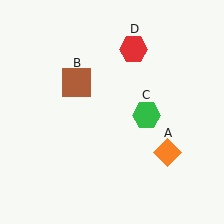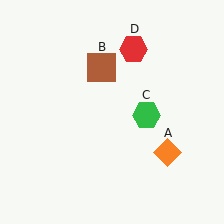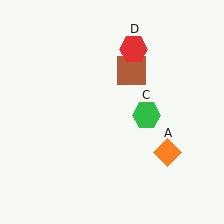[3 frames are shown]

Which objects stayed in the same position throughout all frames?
Orange diamond (object A) and green hexagon (object C) and red hexagon (object D) remained stationary.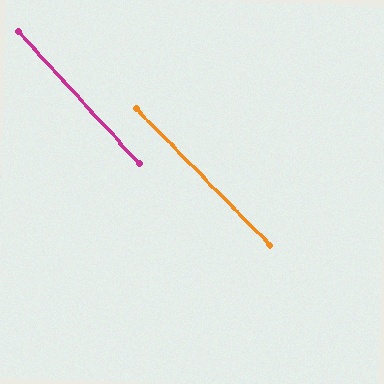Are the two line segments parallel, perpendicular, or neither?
Parallel — their directions differ by only 2.0°.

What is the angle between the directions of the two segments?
Approximately 2 degrees.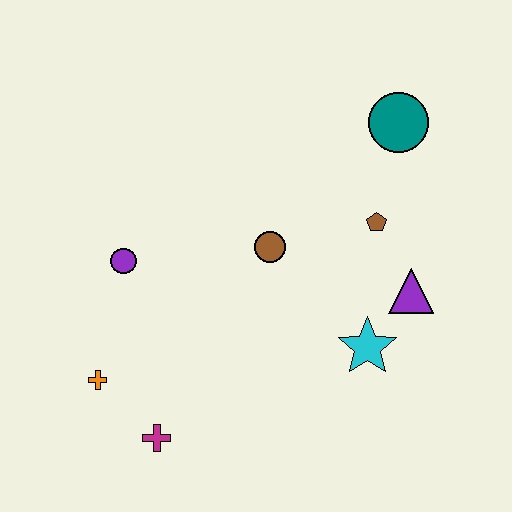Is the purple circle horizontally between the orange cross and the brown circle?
Yes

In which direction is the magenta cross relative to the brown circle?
The magenta cross is below the brown circle.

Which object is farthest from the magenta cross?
The teal circle is farthest from the magenta cross.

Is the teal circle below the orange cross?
No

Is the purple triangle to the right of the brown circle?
Yes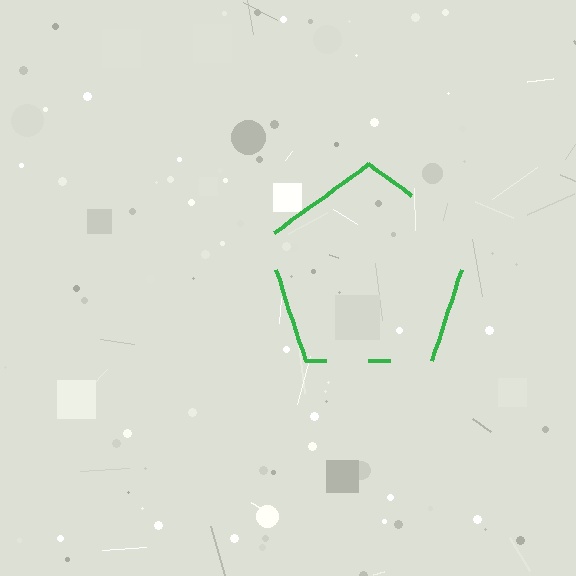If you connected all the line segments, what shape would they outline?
They would outline a pentagon.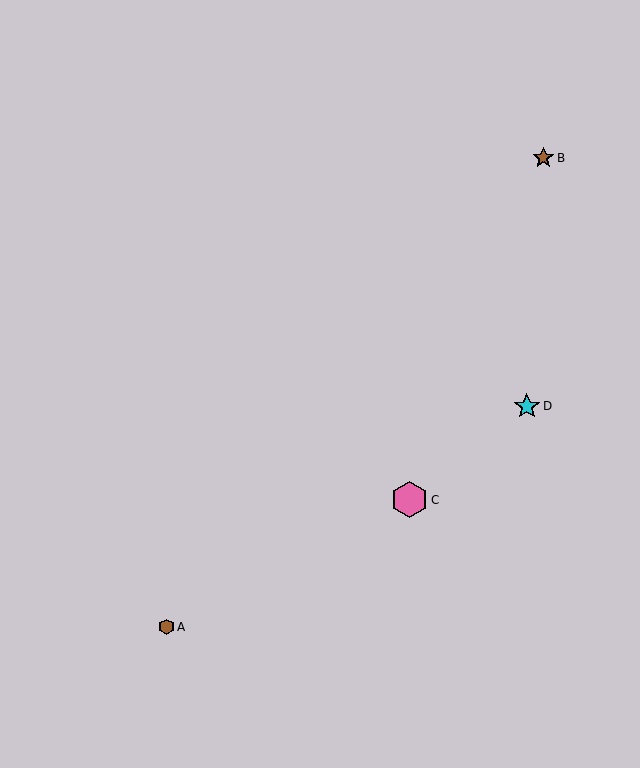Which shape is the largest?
The pink hexagon (labeled C) is the largest.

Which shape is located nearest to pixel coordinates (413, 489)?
The pink hexagon (labeled C) at (409, 500) is nearest to that location.